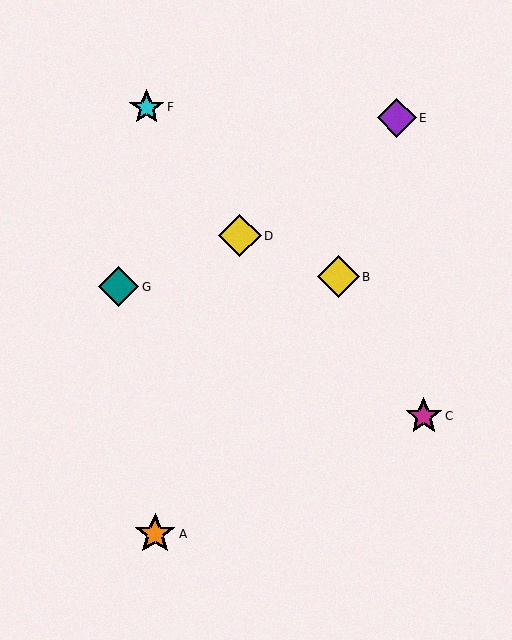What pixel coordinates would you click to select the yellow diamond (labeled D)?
Click at (240, 236) to select the yellow diamond D.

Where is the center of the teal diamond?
The center of the teal diamond is at (119, 287).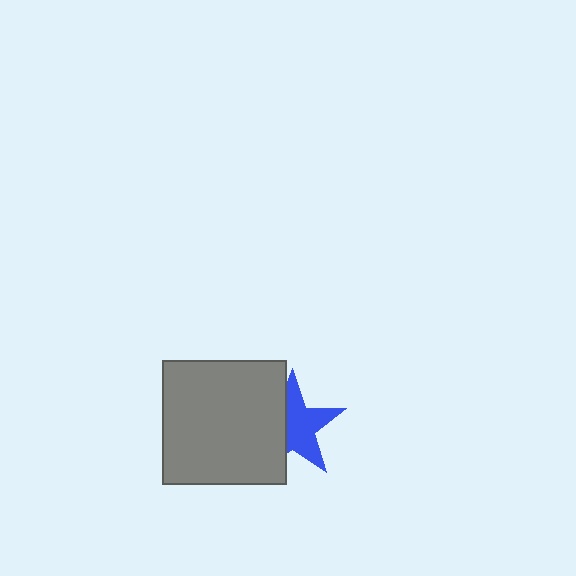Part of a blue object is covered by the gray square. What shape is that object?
It is a star.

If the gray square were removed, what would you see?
You would see the complete blue star.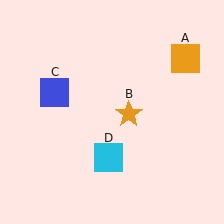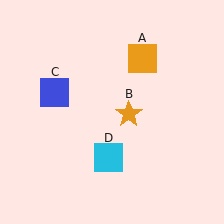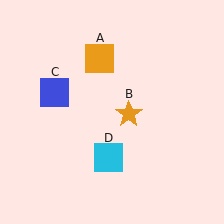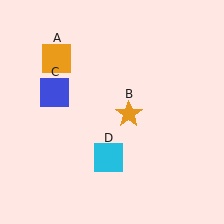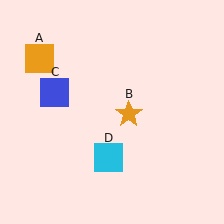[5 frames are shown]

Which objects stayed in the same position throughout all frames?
Orange star (object B) and blue square (object C) and cyan square (object D) remained stationary.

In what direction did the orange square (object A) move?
The orange square (object A) moved left.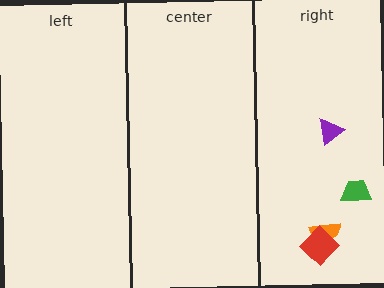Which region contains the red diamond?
The right region.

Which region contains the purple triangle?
The right region.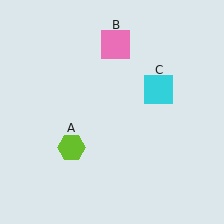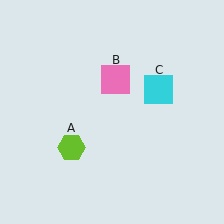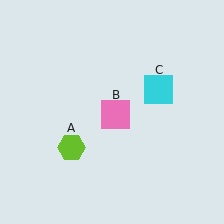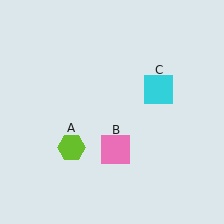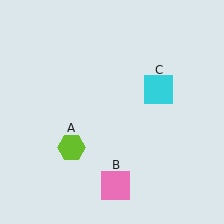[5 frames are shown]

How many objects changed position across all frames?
1 object changed position: pink square (object B).